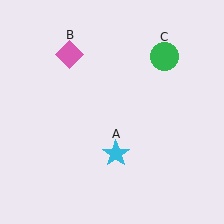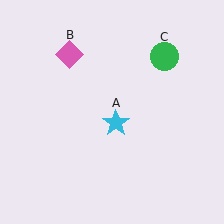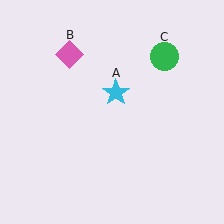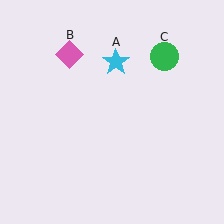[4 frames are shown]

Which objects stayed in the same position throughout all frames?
Pink diamond (object B) and green circle (object C) remained stationary.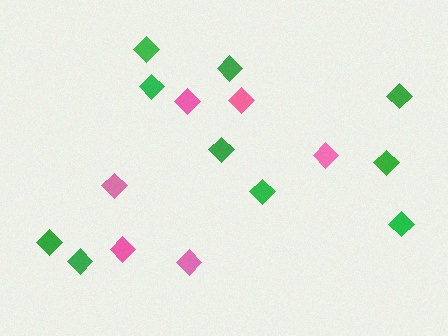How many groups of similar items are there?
There are 2 groups: one group of pink diamonds (6) and one group of green diamonds (10).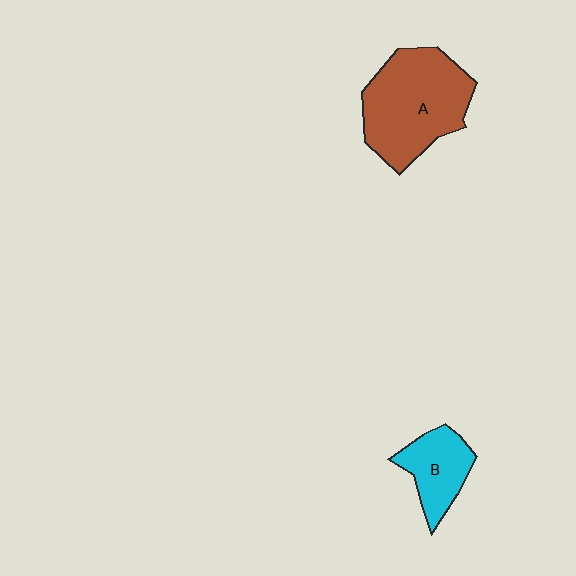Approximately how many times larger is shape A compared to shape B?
Approximately 2.1 times.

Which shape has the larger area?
Shape A (brown).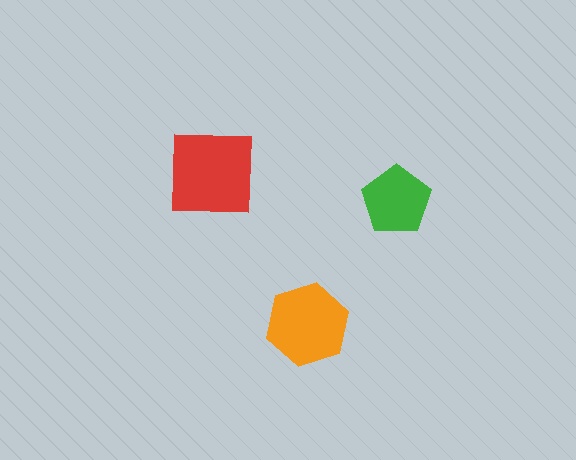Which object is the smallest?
The green pentagon.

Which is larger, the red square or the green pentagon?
The red square.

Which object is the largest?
The red square.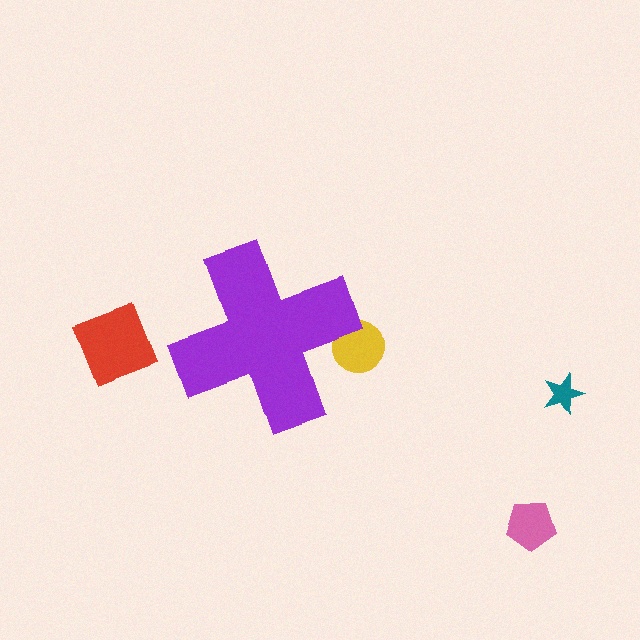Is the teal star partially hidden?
No, the teal star is fully visible.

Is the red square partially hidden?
No, the red square is fully visible.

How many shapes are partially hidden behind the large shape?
1 shape is partially hidden.